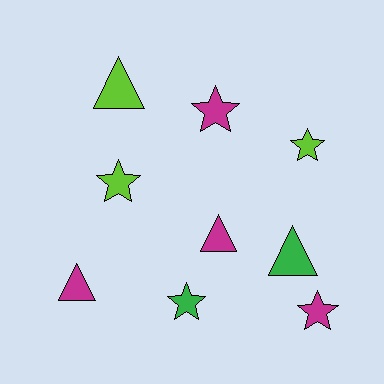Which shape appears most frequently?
Star, with 5 objects.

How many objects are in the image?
There are 9 objects.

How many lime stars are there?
There are 2 lime stars.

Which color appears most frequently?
Magenta, with 4 objects.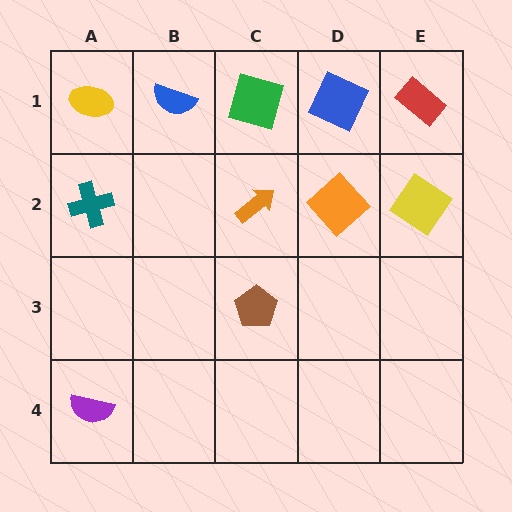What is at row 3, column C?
A brown pentagon.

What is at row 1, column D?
A blue square.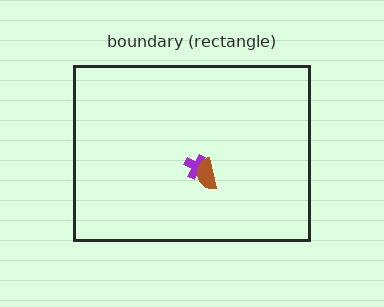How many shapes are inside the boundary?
2 inside, 0 outside.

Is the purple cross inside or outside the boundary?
Inside.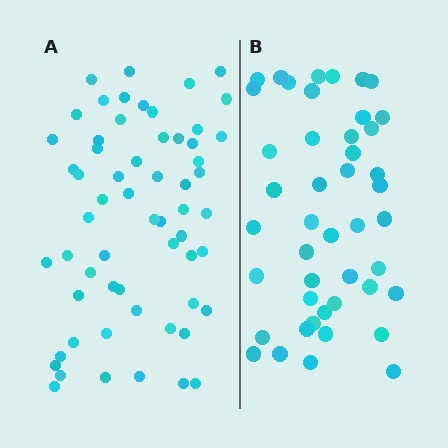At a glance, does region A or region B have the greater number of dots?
Region A (the left region) has more dots.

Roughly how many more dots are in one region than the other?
Region A has approximately 15 more dots than region B.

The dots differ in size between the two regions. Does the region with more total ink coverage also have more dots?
No. Region B has more total ink coverage because its dots are larger, but region A actually contains more individual dots. Total area can be misleading — the number of items is what matters here.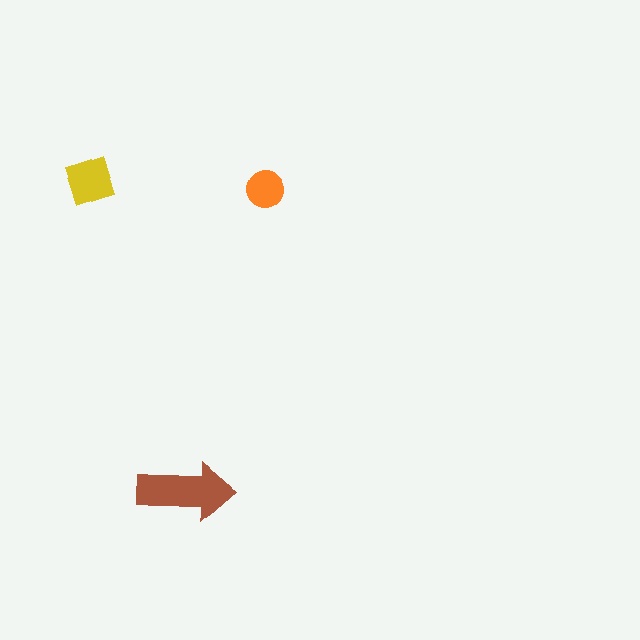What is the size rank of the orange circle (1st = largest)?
3rd.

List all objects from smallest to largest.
The orange circle, the yellow square, the brown arrow.